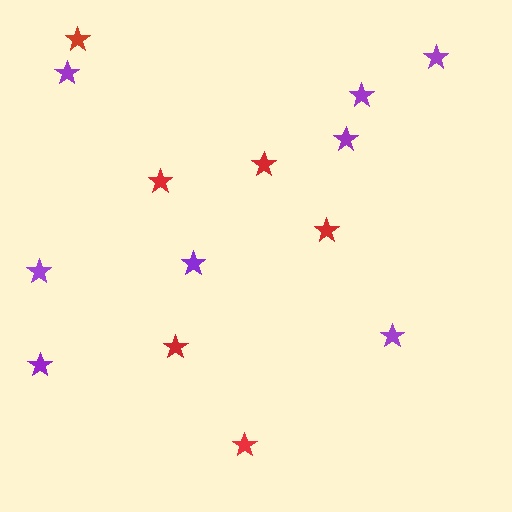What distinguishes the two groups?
There are 2 groups: one group of red stars (6) and one group of purple stars (8).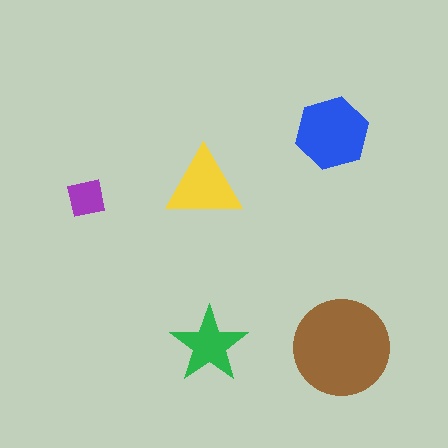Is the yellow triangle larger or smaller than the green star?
Larger.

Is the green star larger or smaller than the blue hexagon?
Smaller.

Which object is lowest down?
The brown circle is bottommost.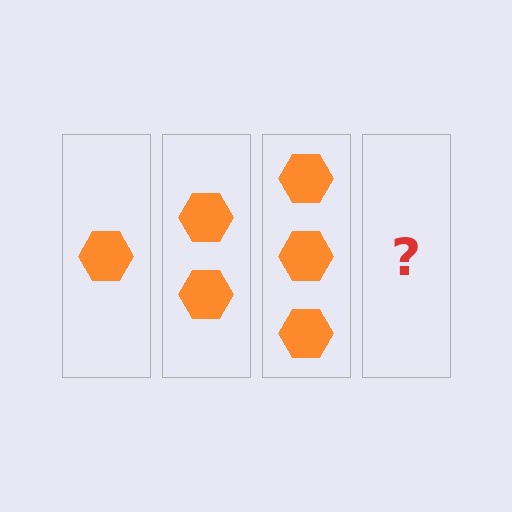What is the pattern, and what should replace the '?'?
The pattern is that each step adds one more hexagon. The '?' should be 4 hexagons.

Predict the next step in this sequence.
The next step is 4 hexagons.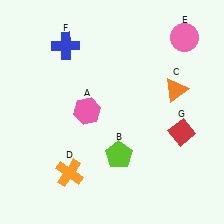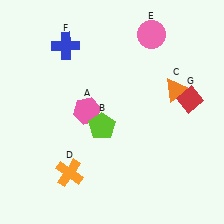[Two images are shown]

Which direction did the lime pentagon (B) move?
The lime pentagon (B) moved up.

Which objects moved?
The objects that moved are: the lime pentagon (B), the pink circle (E), the red diamond (G).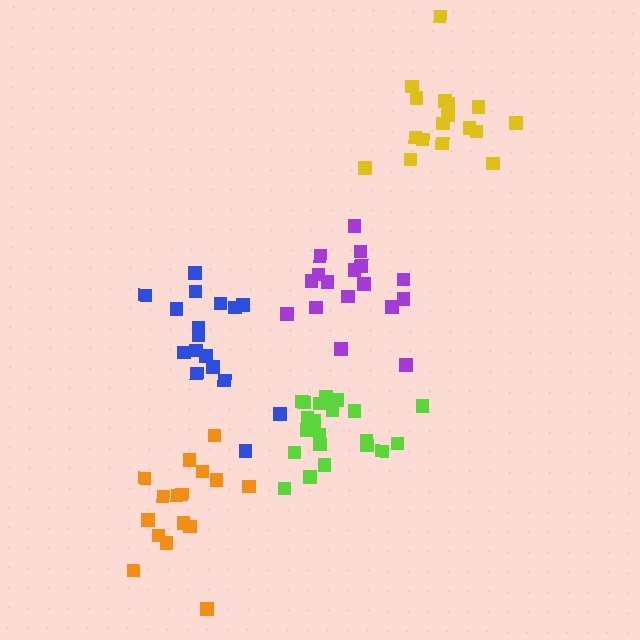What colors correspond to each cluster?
The clusters are colored: purple, blue, lime, orange, yellow.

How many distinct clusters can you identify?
There are 5 distinct clusters.